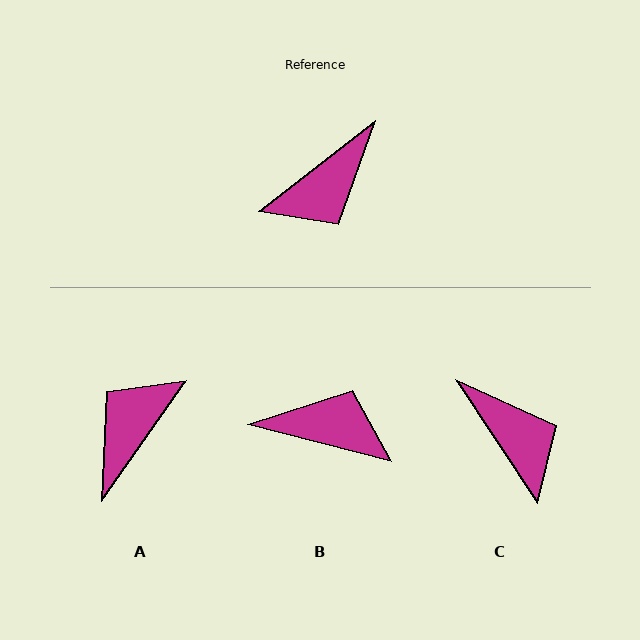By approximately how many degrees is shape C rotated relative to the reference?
Approximately 86 degrees counter-clockwise.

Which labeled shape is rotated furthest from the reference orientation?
A, about 163 degrees away.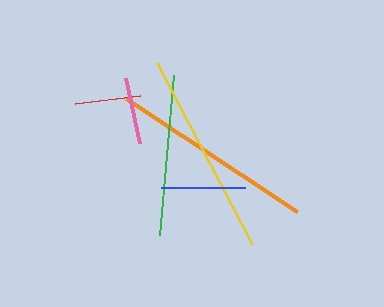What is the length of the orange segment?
The orange segment is approximately 205 pixels long.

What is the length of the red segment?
The red segment is approximately 65 pixels long.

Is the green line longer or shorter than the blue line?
The green line is longer than the blue line.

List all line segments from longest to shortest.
From longest to shortest: orange, yellow, green, blue, pink, red.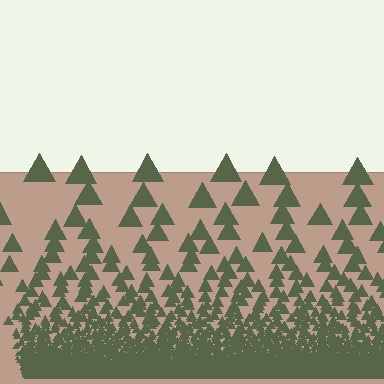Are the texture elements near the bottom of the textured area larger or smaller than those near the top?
Smaller. The gradient is inverted — elements near the bottom are smaller and denser.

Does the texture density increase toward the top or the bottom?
Density increases toward the bottom.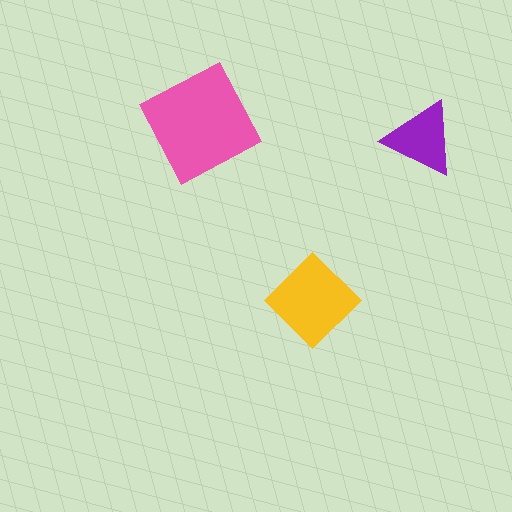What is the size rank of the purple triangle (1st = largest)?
3rd.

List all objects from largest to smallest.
The pink square, the yellow diamond, the purple triangle.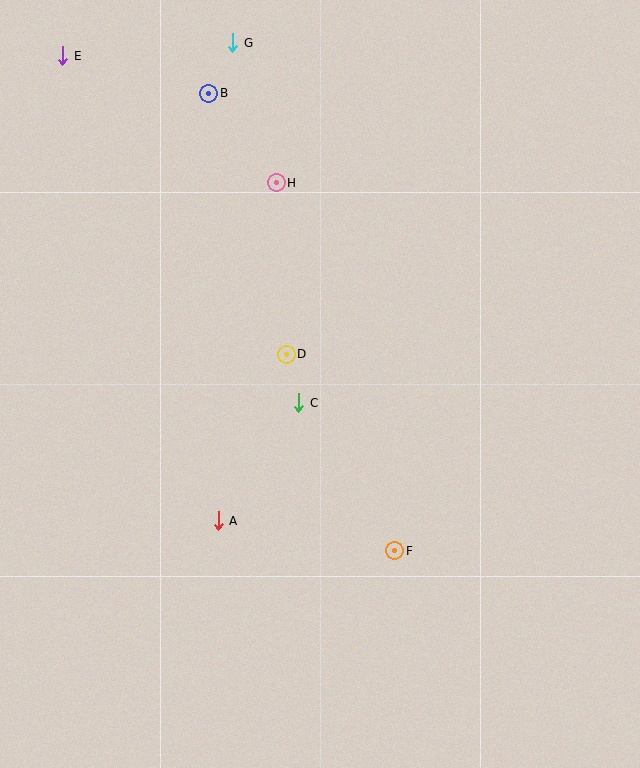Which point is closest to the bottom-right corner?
Point F is closest to the bottom-right corner.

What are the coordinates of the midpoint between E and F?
The midpoint between E and F is at (229, 303).